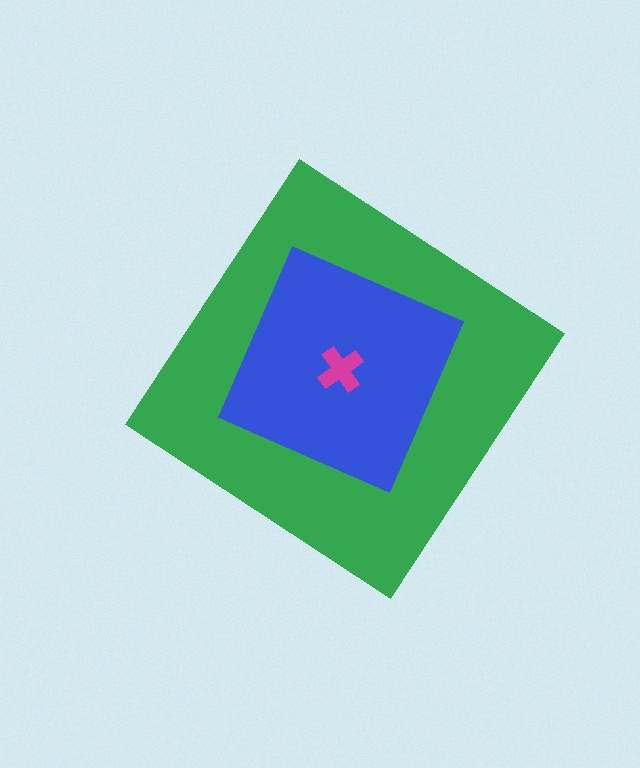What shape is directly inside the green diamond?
The blue square.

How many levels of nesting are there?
3.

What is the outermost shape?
The green diamond.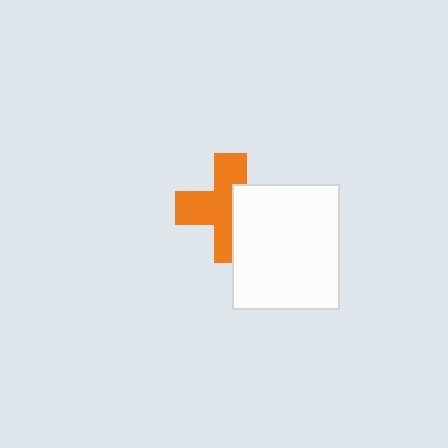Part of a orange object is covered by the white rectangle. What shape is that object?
It is a cross.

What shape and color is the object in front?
The object in front is a white rectangle.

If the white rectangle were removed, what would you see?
You would see the complete orange cross.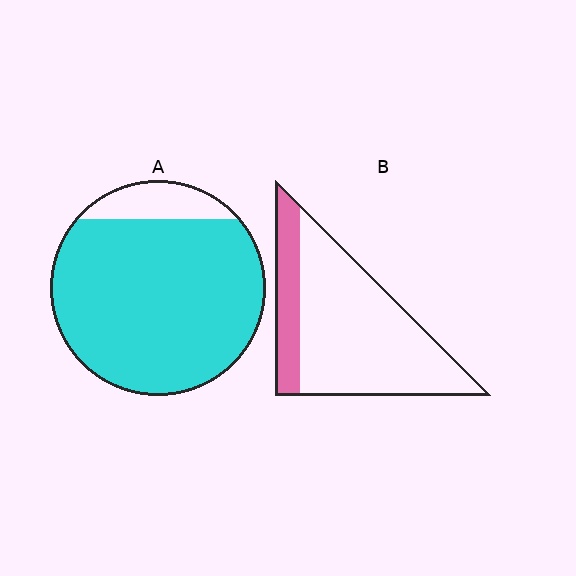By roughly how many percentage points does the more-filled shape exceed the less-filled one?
By roughly 65 percentage points (A over B).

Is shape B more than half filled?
No.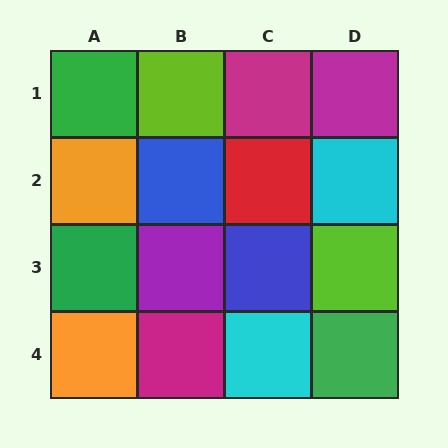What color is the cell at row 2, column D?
Cyan.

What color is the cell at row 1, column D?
Magenta.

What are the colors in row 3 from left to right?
Green, purple, blue, lime.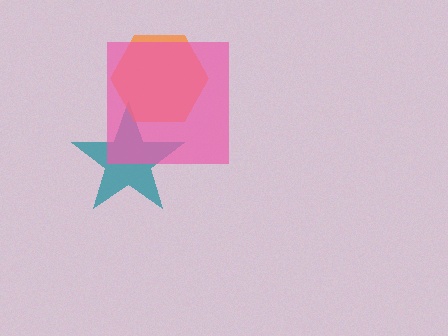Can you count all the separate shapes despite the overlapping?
Yes, there are 3 separate shapes.